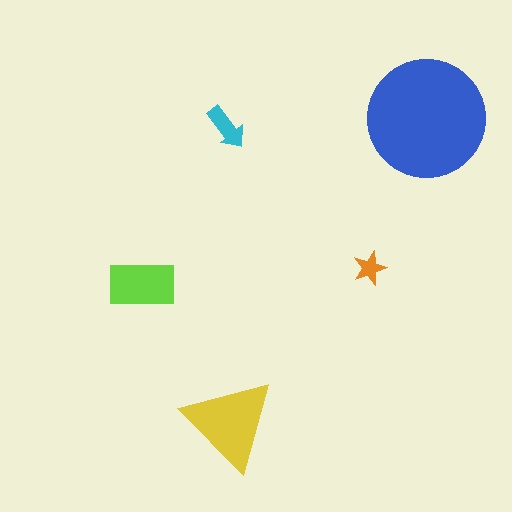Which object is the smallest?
The orange star.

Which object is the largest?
The blue circle.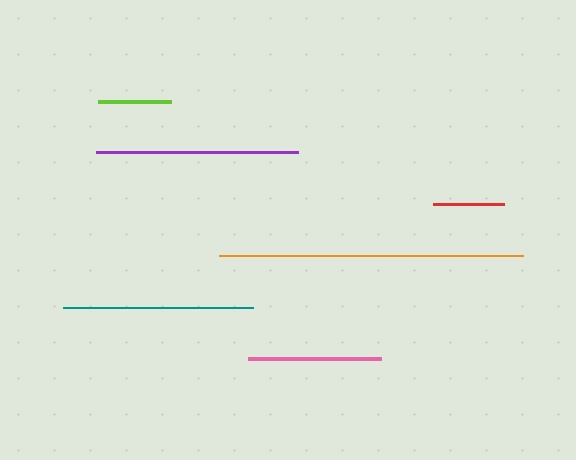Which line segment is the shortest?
The red line is the shortest at approximately 71 pixels.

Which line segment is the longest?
The orange line is the longest at approximately 304 pixels.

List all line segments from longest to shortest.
From longest to shortest: orange, purple, teal, pink, lime, red.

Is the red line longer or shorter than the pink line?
The pink line is longer than the red line.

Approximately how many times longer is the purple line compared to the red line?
The purple line is approximately 2.8 times the length of the red line.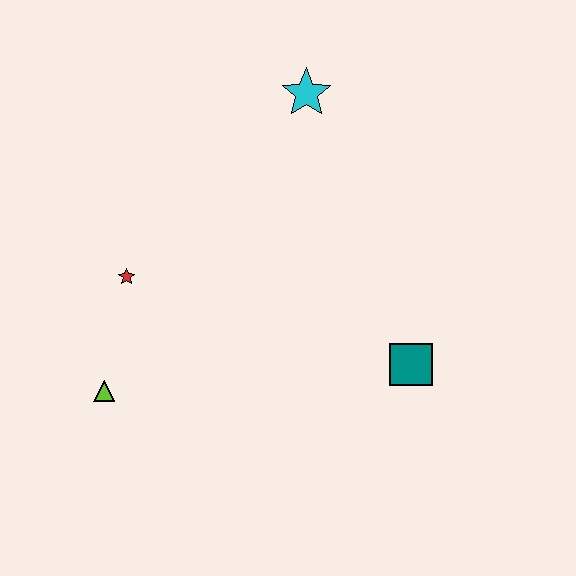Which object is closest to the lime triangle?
The red star is closest to the lime triangle.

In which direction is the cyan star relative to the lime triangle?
The cyan star is above the lime triangle.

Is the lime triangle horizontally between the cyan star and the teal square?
No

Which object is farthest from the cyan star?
The lime triangle is farthest from the cyan star.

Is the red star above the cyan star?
No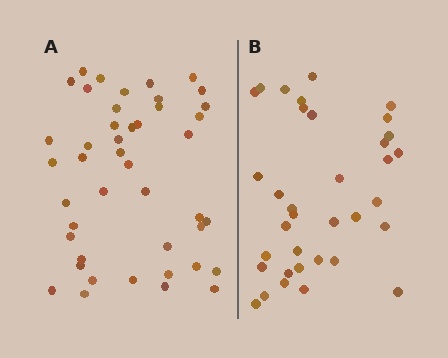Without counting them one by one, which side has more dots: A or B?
Region A (the left region) has more dots.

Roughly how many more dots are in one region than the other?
Region A has roughly 8 or so more dots than region B.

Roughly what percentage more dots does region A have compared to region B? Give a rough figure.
About 25% more.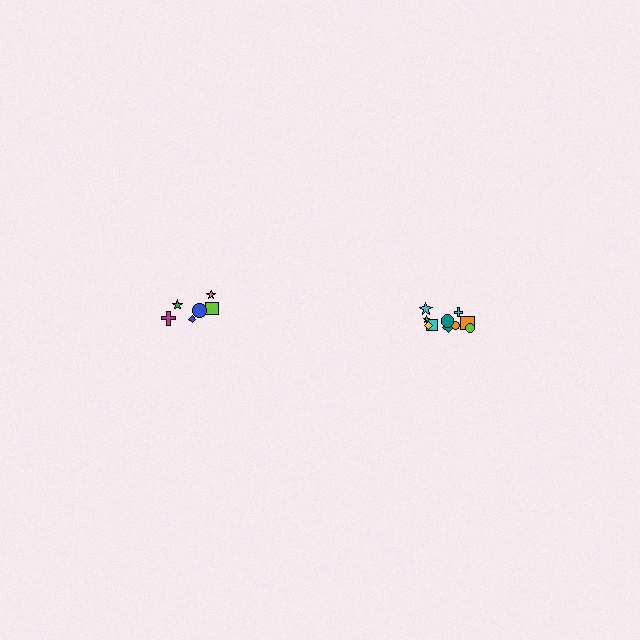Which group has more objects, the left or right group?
The right group.